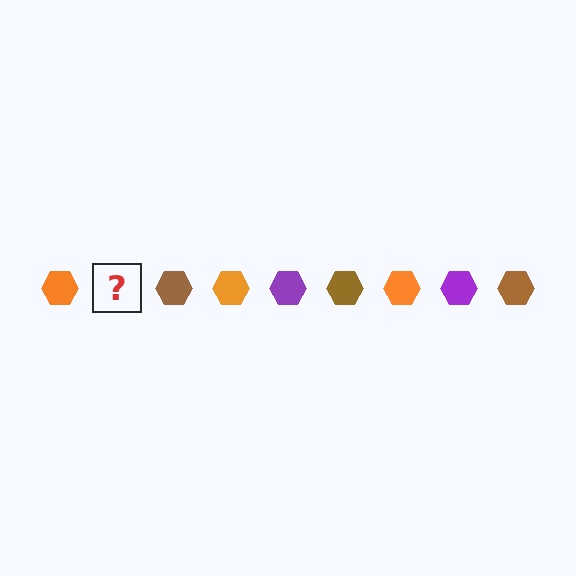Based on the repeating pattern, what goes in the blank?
The blank should be a purple hexagon.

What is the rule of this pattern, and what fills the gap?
The rule is that the pattern cycles through orange, purple, brown hexagons. The gap should be filled with a purple hexagon.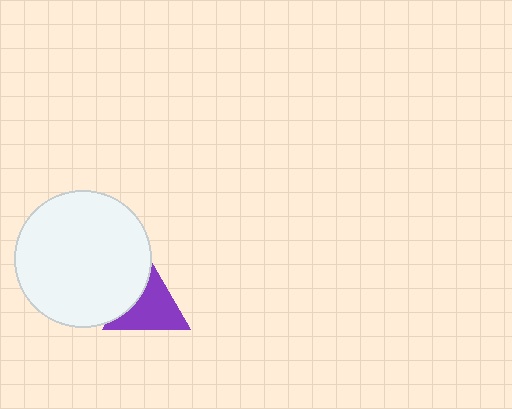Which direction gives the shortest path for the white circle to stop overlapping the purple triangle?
Moving left gives the shortest separation.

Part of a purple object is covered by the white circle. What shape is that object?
It is a triangle.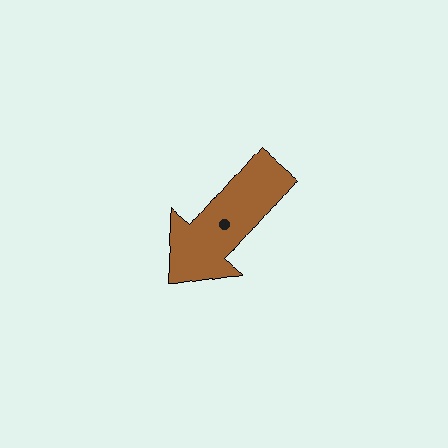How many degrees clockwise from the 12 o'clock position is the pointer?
Approximately 220 degrees.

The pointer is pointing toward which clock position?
Roughly 7 o'clock.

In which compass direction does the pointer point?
Southwest.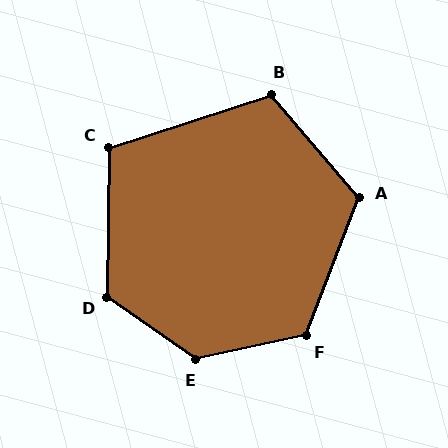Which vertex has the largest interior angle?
E, at approximately 133 degrees.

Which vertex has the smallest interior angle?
C, at approximately 109 degrees.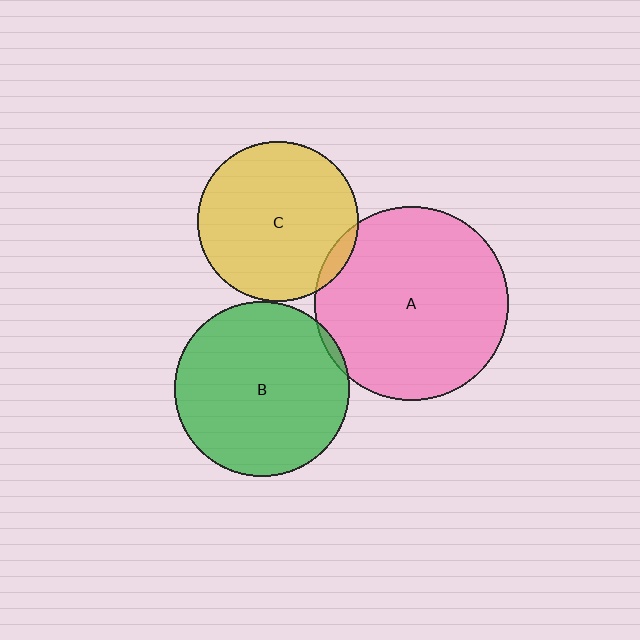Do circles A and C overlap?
Yes.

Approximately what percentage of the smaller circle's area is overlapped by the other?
Approximately 5%.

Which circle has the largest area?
Circle A (pink).